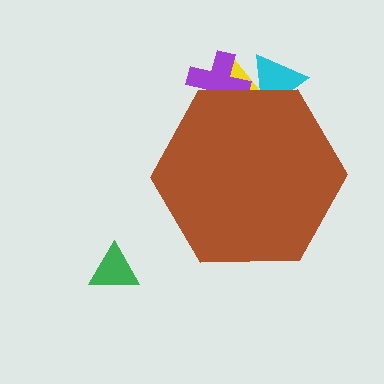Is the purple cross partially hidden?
Yes, the purple cross is partially hidden behind the brown hexagon.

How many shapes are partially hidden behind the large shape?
3 shapes are partially hidden.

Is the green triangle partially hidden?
No, the green triangle is fully visible.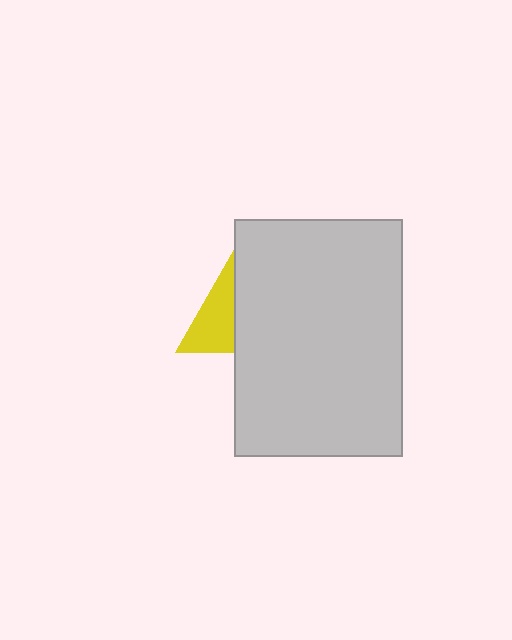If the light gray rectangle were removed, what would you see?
You would see the complete yellow triangle.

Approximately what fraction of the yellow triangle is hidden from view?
Roughly 53% of the yellow triangle is hidden behind the light gray rectangle.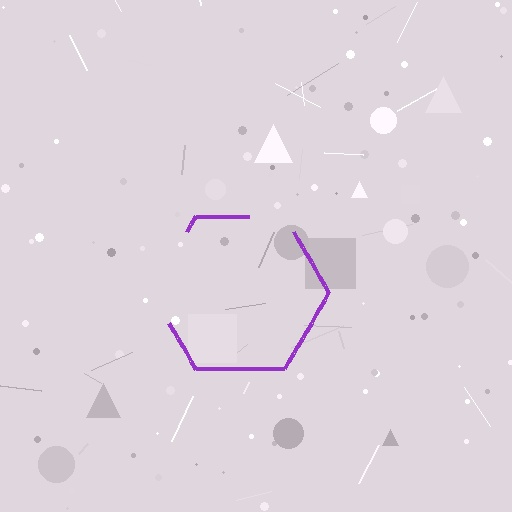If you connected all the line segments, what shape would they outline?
They would outline a hexagon.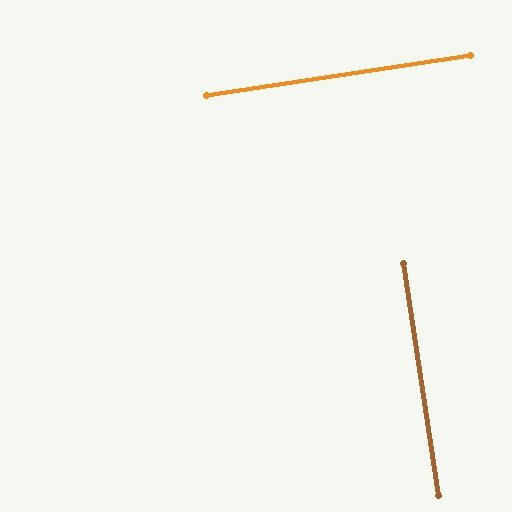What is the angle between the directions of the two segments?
Approximately 90 degrees.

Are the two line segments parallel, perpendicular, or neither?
Perpendicular — they meet at approximately 90°.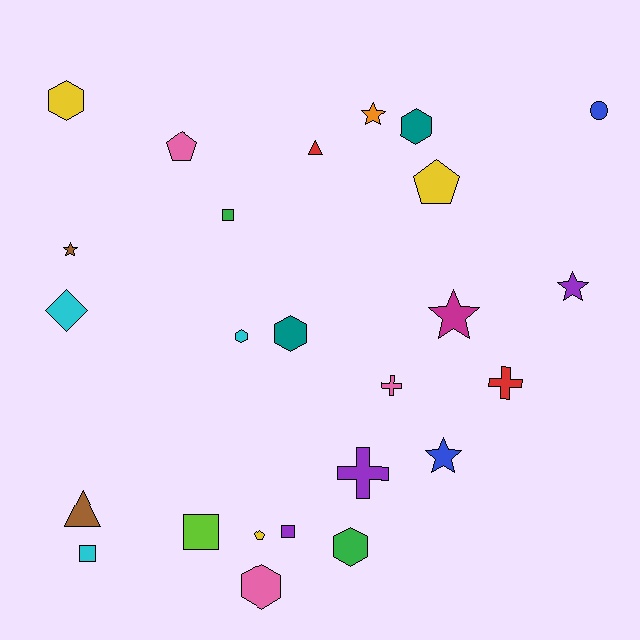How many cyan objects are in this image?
There are 3 cyan objects.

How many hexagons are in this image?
There are 6 hexagons.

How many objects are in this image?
There are 25 objects.